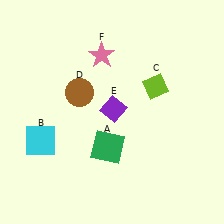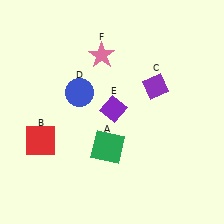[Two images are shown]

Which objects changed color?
B changed from cyan to red. C changed from lime to purple. D changed from brown to blue.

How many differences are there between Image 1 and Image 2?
There are 3 differences between the two images.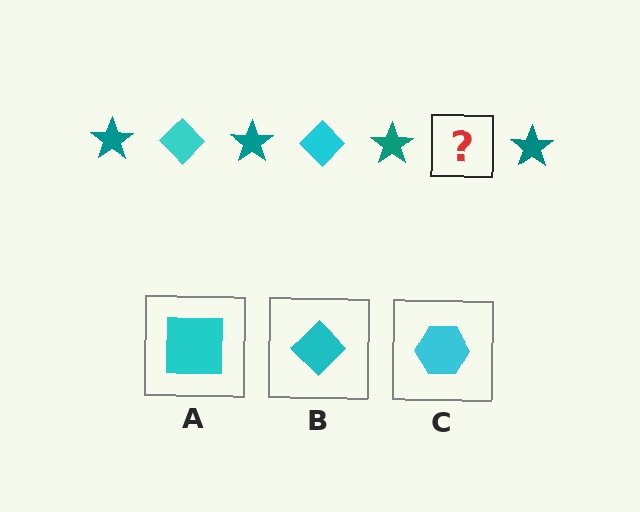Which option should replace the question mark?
Option B.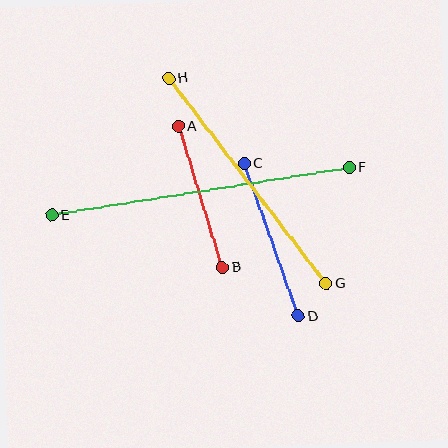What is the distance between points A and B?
The distance is approximately 147 pixels.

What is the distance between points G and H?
The distance is approximately 258 pixels.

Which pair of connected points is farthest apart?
Points E and F are farthest apart.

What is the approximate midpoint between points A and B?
The midpoint is at approximately (200, 197) pixels.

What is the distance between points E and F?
The distance is approximately 301 pixels.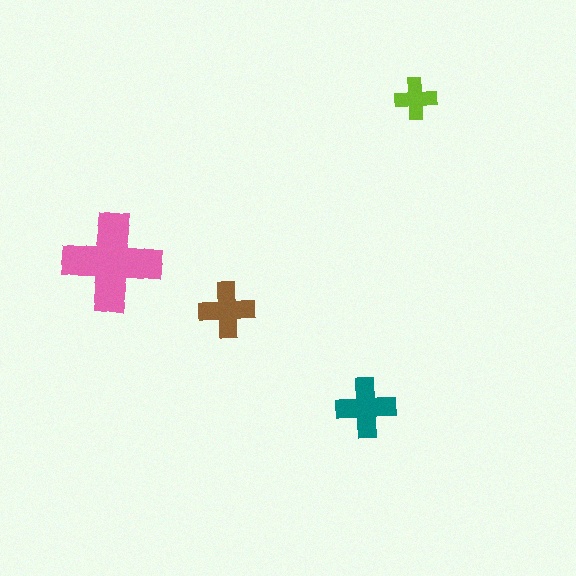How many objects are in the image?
There are 4 objects in the image.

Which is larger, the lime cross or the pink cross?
The pink one.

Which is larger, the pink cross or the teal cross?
The pink one.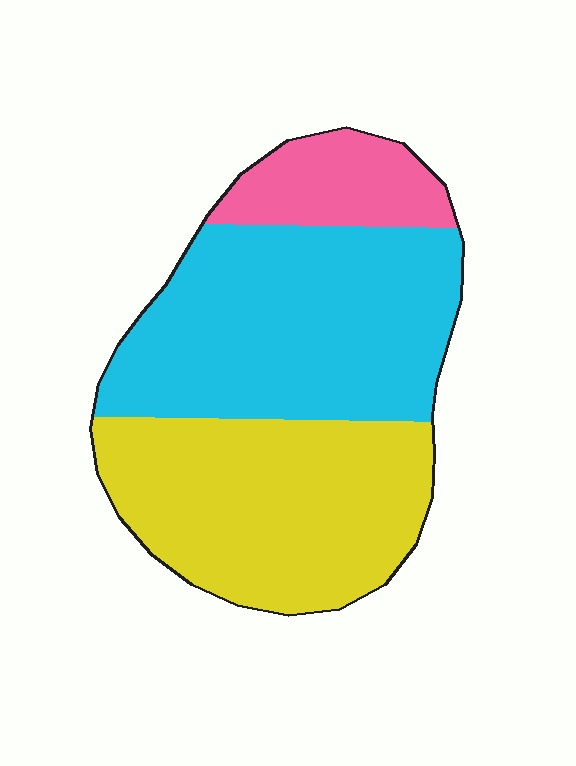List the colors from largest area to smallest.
From largest to smallest: cyan, yellow, pink.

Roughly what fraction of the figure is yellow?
Yellow covers about 40% of the figure.